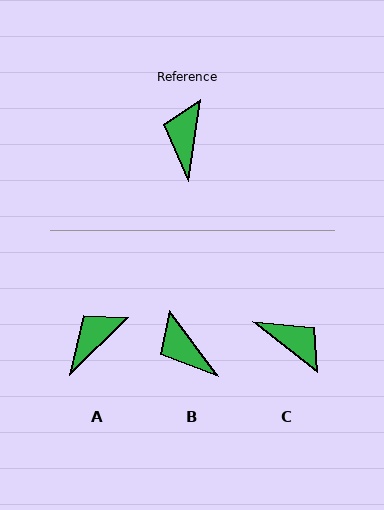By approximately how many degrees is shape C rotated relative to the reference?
Approximately 120 degrees clockwise.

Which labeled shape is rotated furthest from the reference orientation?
C, about 120 degrees away.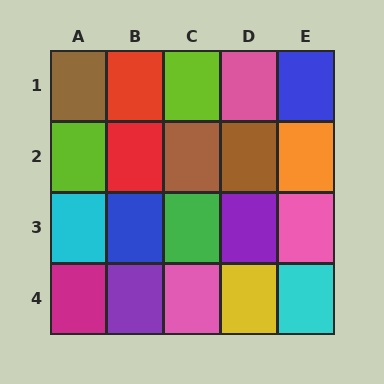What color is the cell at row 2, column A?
Lime.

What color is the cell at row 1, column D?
Pink.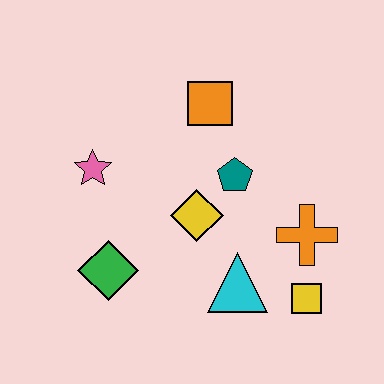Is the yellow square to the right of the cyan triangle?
Yes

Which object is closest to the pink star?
The green diamond is closest to the pink star.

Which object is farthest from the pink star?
The yellow square is farthest from the pink star.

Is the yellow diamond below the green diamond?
No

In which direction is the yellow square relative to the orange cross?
The yellow square is below the orange cross.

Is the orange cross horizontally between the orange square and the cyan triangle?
No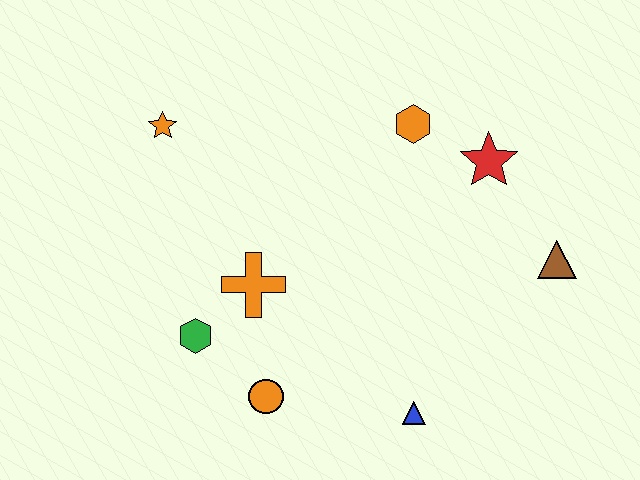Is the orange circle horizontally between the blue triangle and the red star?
No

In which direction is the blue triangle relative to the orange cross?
The blue triangle is to the right of the orange cross.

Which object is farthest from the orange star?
The brown triangle is farthest from the orange star.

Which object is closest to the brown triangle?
The red star is closest to the brown triangle.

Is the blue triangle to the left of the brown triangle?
Yes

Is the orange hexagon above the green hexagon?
Yes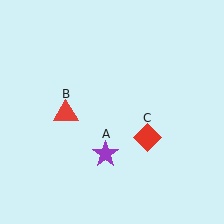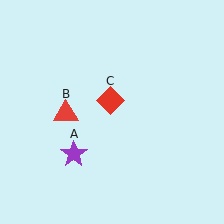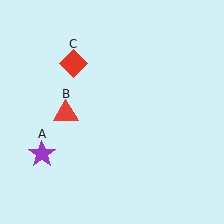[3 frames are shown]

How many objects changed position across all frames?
2 objects changed position: purple star (object A), red diamond (object C).